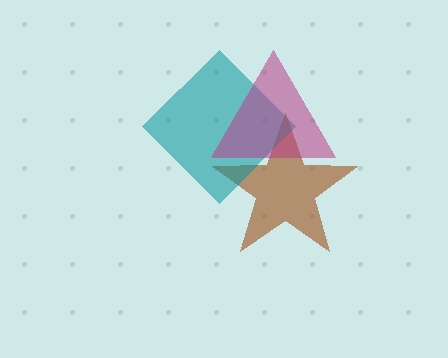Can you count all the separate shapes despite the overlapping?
Yes, there are 3 separate shapes.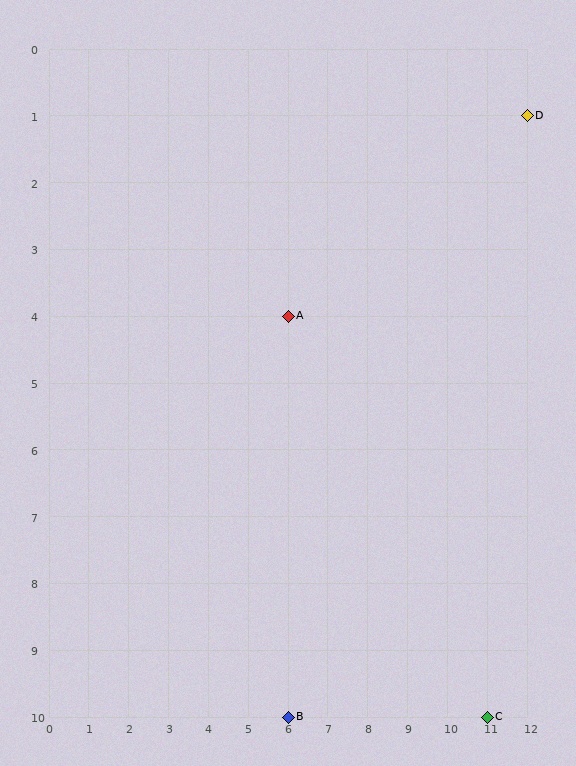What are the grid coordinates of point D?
Point D is at grid coordinates (12, 1).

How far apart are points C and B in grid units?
Points C and B are 5 columns apart.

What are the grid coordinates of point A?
Point A is at grid coordinates (6, 4).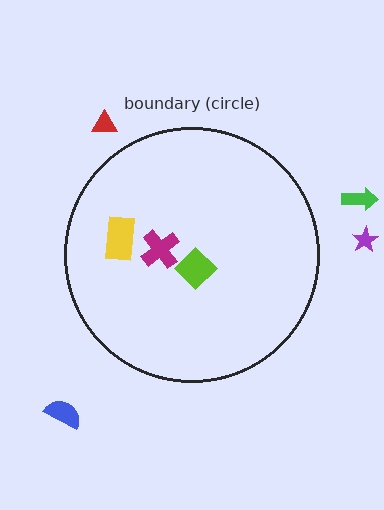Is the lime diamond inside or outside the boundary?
Inside.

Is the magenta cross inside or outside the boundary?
Inside.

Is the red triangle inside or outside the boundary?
Outside.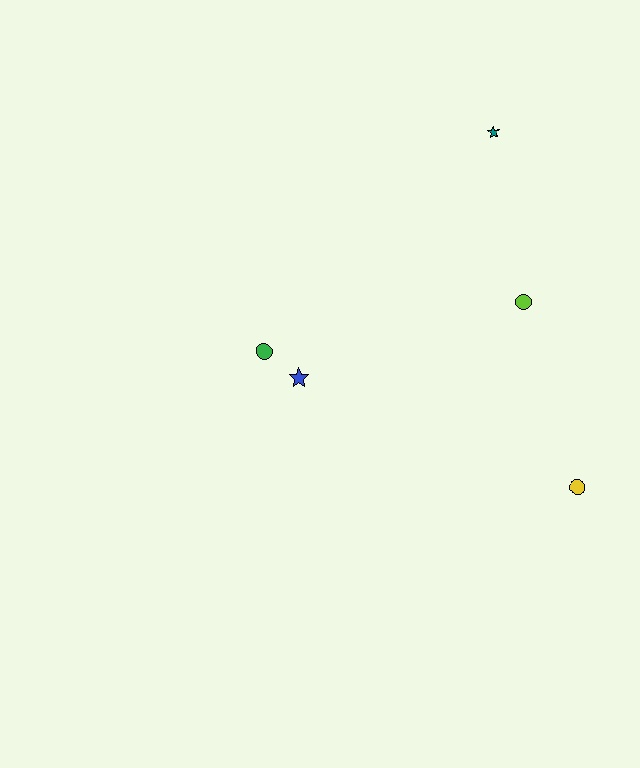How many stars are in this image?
There are 2 stars.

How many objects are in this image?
There are 5 objects.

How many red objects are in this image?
There are no red objects.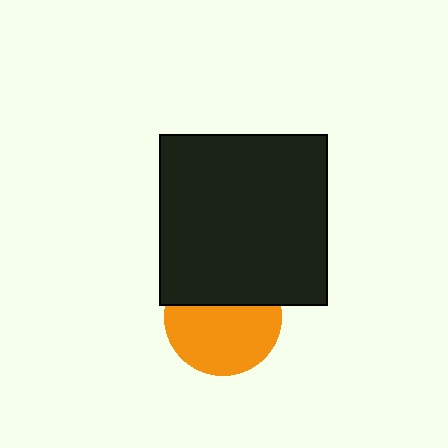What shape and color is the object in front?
The object in front is a black rectangle.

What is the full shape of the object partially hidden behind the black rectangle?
The partially hidden object is an orange circle.